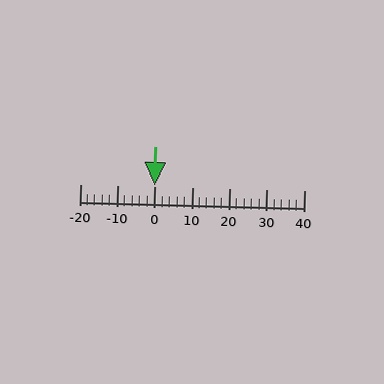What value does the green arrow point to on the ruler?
The green arrow points to approximately 0.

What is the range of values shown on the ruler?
The ruler shows values from -20 to 40.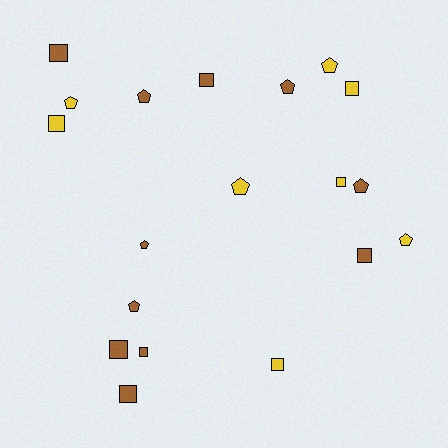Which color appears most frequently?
Brown, with 11 objects.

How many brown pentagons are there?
There are 5 brown pentagons.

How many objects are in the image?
There are 19 objects.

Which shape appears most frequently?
Square, with 10 objects.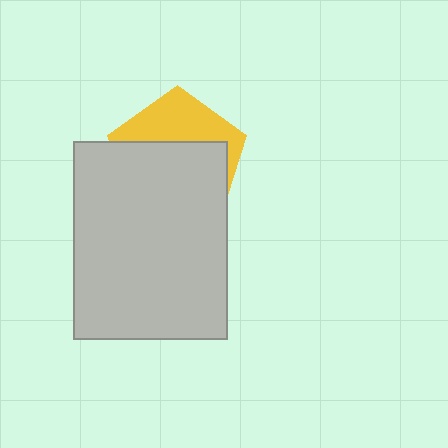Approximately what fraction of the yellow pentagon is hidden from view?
Roughly 62% of the yellow pentagon is hidden behind the light gray rectangle.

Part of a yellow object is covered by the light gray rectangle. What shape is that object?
It is a pentagon.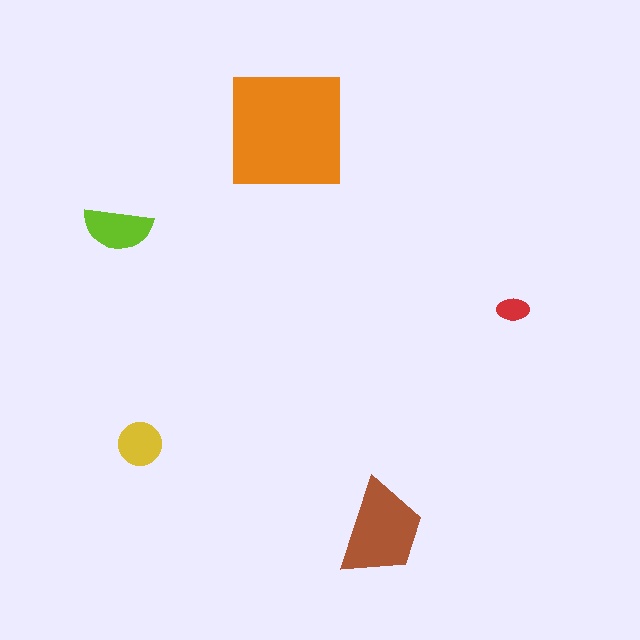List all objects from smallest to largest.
The red ellipse, the yellow circle, the lime semicircle, the brown trapezoid, the orange square.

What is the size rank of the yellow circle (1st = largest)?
4th.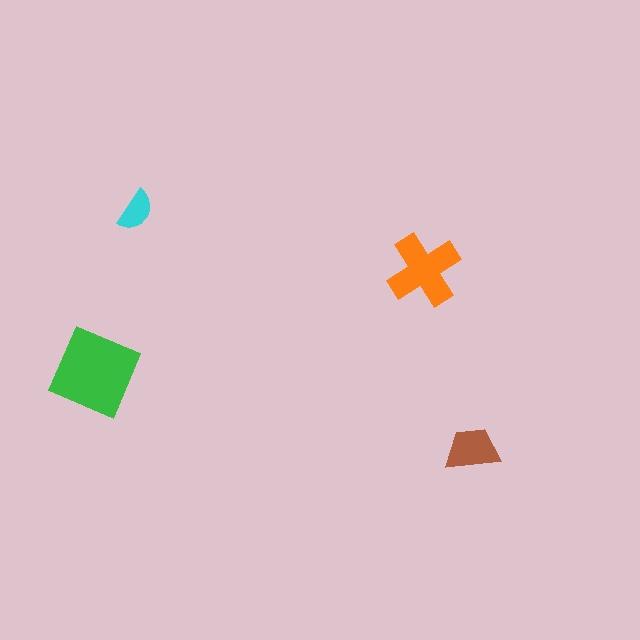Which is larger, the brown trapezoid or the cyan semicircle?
The brown trapezoid.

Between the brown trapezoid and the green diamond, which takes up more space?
The green diamond.